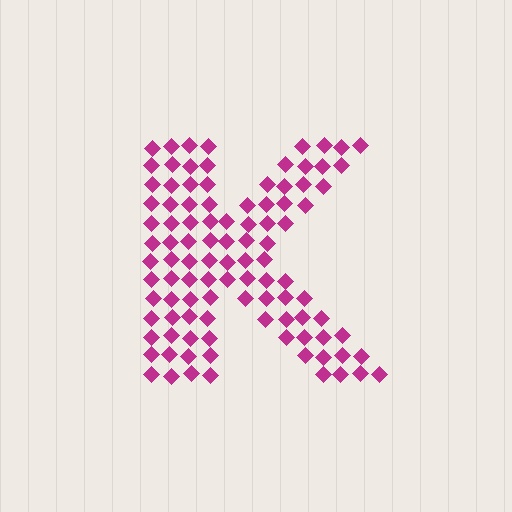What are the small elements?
The small elements are diamonds.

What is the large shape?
The large shape is the letter K.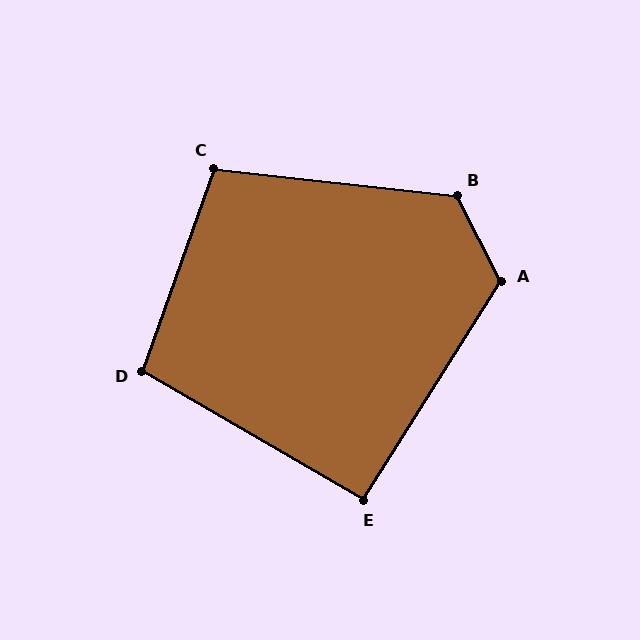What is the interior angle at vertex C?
Approximately 103 degrees (obtuse).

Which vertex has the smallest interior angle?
E, at approximately 92 degrees.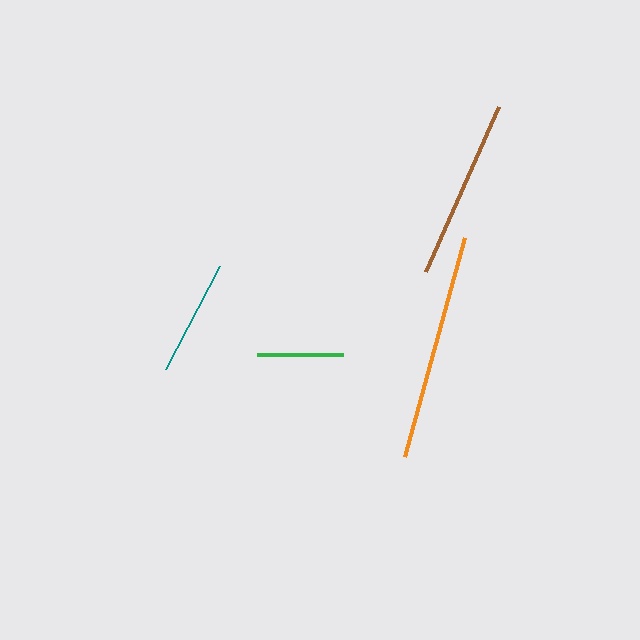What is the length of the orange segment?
The orange segment is approximately 227 pixels long.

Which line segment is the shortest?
The green line is the shortest at approximately 86 pixels.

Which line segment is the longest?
The orange line is the longest at approximately 227 pixels.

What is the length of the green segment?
The green segment is approximately 86 pixels long.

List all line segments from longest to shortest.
From longest to shortest: orange, brown, teal, green.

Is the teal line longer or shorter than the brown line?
The brown line is longer than the teal line.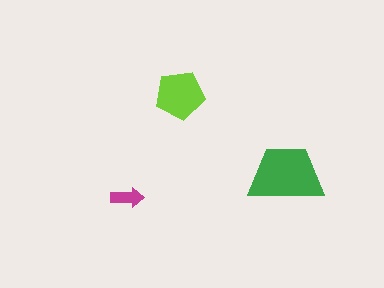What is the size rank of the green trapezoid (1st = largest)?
1st.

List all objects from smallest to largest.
The magenta arrow, the lime pentagon, the green trapezoid.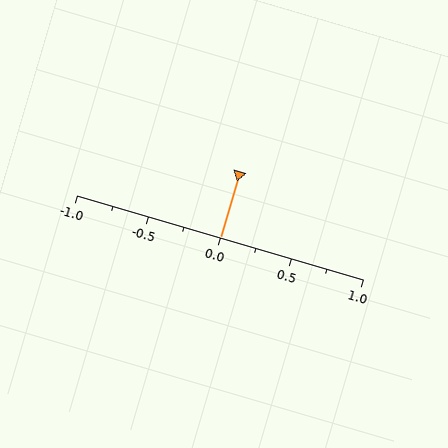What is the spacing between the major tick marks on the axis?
The major ticks are spaced 0.5 apart.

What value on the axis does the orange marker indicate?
The marker indicates approximately 0.